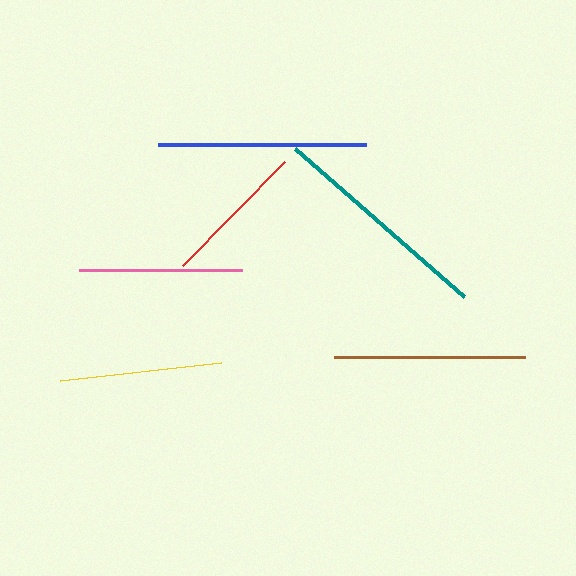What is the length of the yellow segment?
The yellow segment is approximately 162 pixels long.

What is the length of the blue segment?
The blue segment is approximately 208 pixels long.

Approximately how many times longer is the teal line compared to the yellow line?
The teal line is approximately 1.4 times the length of the yellow line.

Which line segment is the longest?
The teal line is the longest at approximately 225 pixels.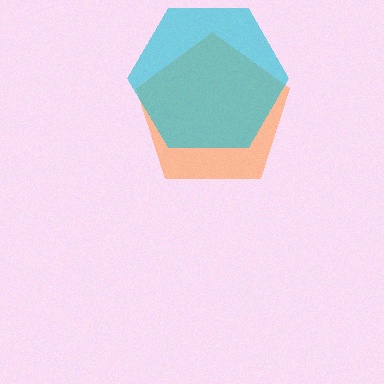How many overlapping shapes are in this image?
There are 2 overlapping shapes in the image.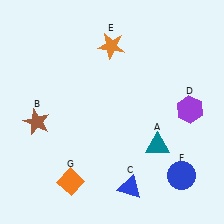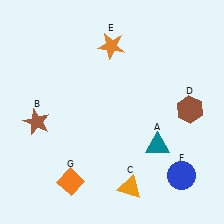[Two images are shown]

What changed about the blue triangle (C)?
In Image 1, C is blue. In Image 2, it changed to orange.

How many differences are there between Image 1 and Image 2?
There are 2 differences between the two images.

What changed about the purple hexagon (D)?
In Image 1, D is purple. In Image 2, it changed to brown.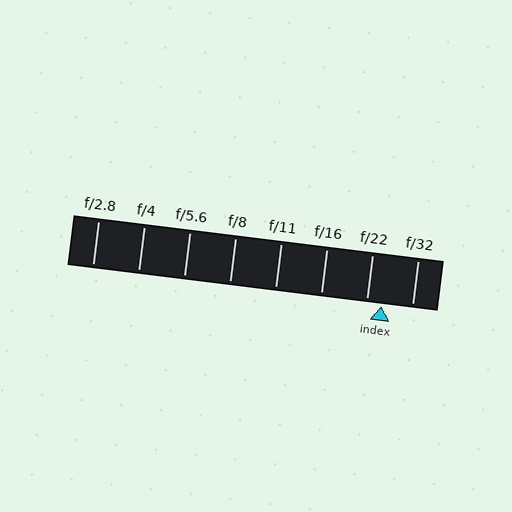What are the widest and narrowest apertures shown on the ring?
The widest aperture shown is f/2.8 and the narrowest is f/32.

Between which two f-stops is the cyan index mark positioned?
The index mark is between f/22 and f/32.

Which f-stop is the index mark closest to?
The index mark is closest to f/22.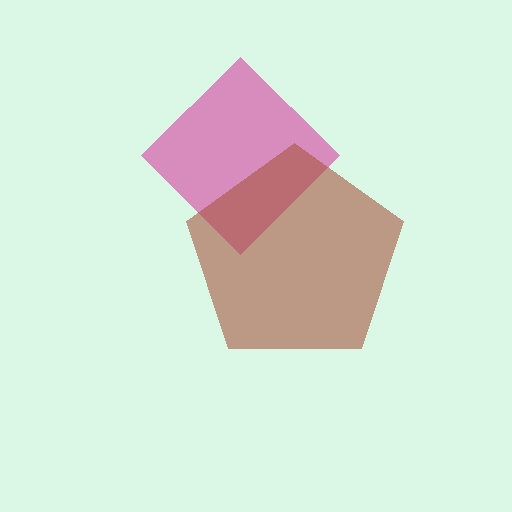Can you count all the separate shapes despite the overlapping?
Yes, there are 2 separate shapes.